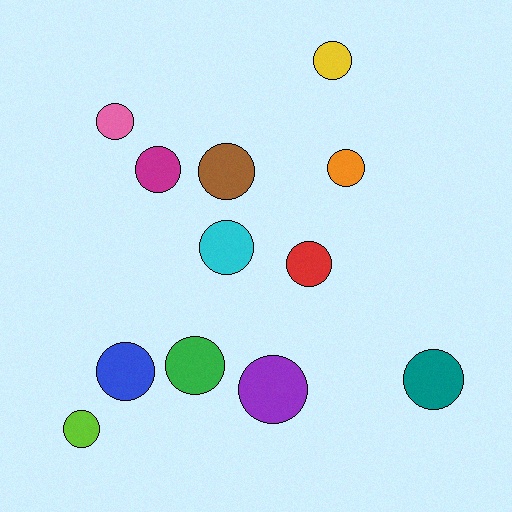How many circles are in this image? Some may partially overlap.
There are 12 circles.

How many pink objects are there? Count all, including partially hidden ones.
There is 1 pink object.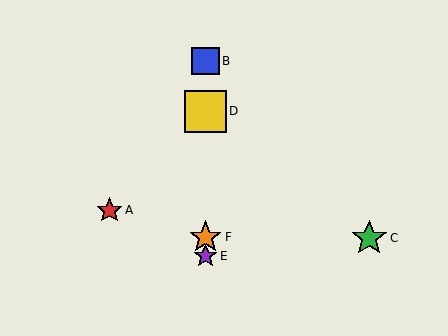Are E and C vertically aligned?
No, E is at x≈206 and C is at x≈369.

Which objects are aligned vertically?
Objects B, D, E, F are aligned vertically.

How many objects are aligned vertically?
4 objects (B, D, E, F) are aligned vertically.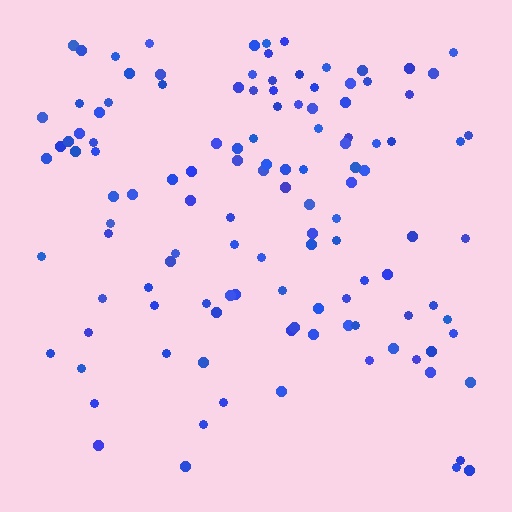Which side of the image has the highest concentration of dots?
The top.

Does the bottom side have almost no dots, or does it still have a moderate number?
Still a moderate number, just noticeably fewer than the top.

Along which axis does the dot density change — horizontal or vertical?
Vertical.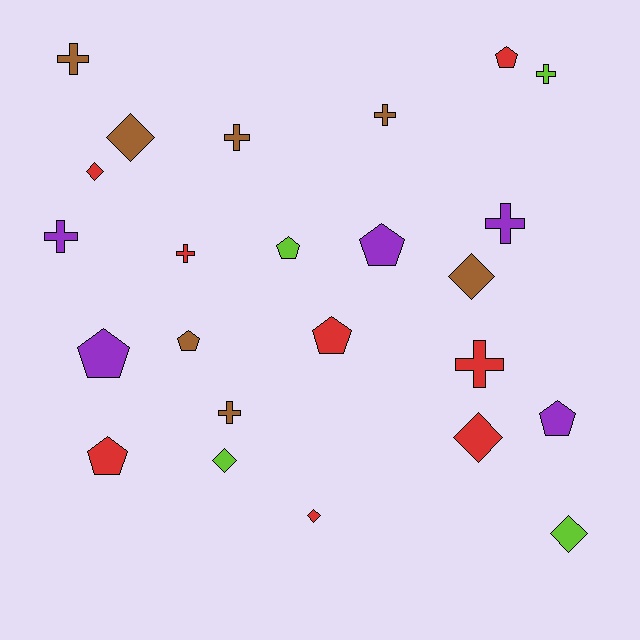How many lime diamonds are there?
There are 2 lime diamonds.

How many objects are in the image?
There are 24 objects.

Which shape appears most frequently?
Cross, with 9 objects.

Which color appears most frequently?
Red, with 8 objects.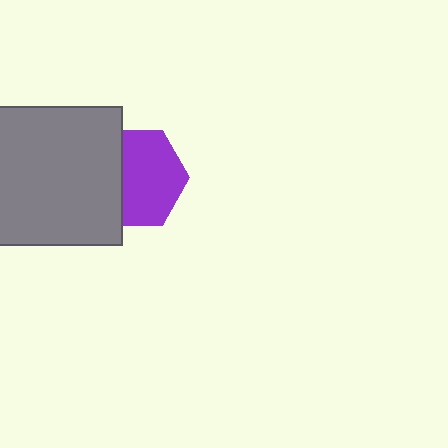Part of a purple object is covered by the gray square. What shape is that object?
It is a hexagon.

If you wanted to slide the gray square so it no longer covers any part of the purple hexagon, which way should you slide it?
Slide it left — that is the most direct way to separate the two shapes.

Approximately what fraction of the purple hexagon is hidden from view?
Roughly 36% of the purple hexagon is hidden behind the gray square.